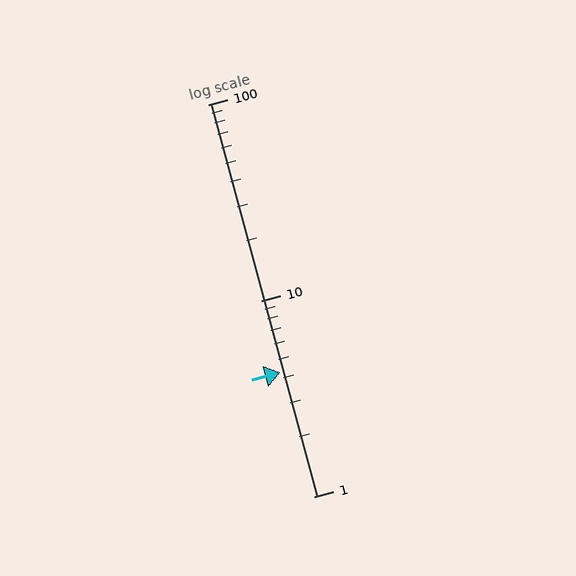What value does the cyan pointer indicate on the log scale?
The pointer indicates approximately 4.3.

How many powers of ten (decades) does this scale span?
The scale spans 2 decades, from 1 to 100.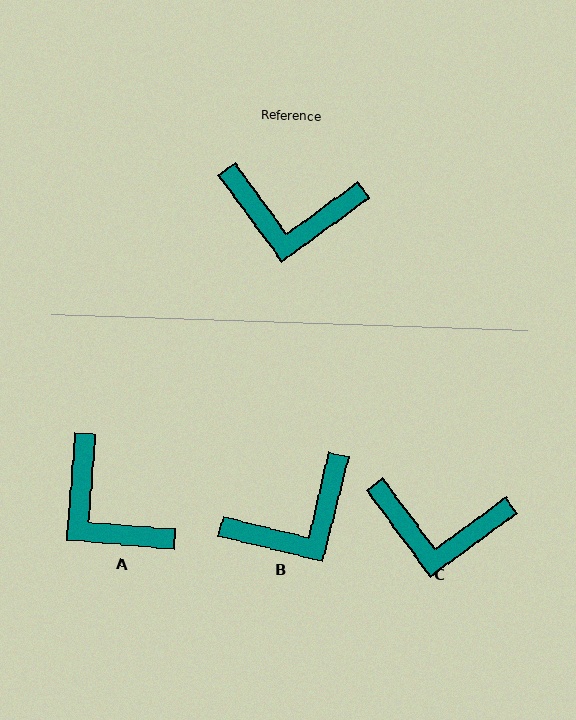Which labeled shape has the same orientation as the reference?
C.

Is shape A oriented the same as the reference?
No, it is off by about 41 degrees.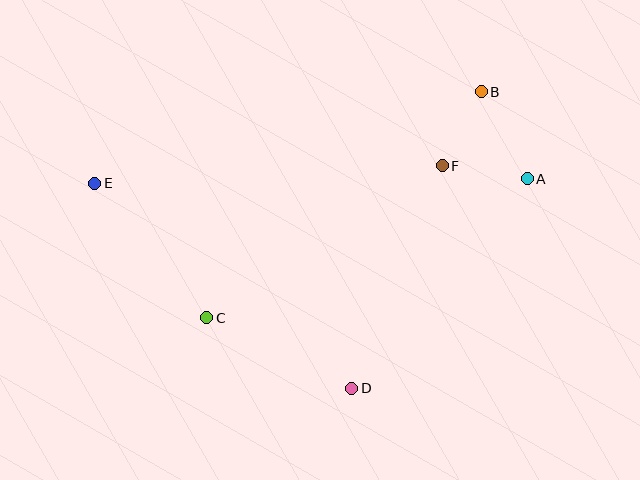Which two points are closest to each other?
Points B and F are closest to each other.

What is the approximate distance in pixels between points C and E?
The distance between C and E is approximately 175 pixels.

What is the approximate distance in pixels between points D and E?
The distance between D and E is approximately 329 pixels.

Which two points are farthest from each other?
Points A and E are farthest from each other.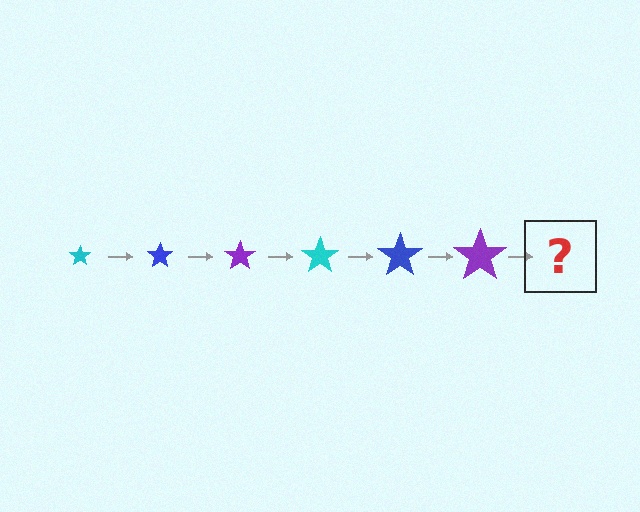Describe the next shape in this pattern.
It should be a cyan star, larger than the previous one.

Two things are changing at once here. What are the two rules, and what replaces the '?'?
The two rules are that the star grows larger each step and the color cycles through cyan, blue, and purple. The '?' should be a cyan star, larger than the previous one.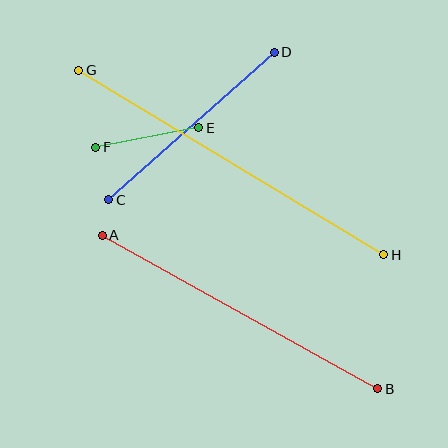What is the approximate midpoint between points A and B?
The midpoint is at approximately (240, 312) pixels.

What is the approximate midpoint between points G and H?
The midpoint is at approximately (231, 163) pixels.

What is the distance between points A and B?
The distance is approximately 315 pixels.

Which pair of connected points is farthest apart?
Points G and H are farthest apart.